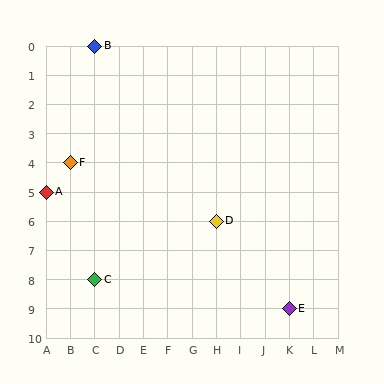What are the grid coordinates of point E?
Point E is at grid coordinates (K, 9).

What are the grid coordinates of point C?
Point C is at grid coordinates (C, 8).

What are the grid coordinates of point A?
Point A is at grid coordinates (A, 5).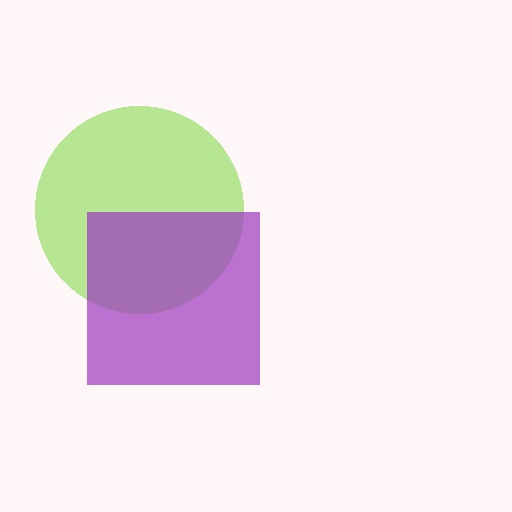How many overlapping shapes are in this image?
There are 2 overlapping shapes in the image.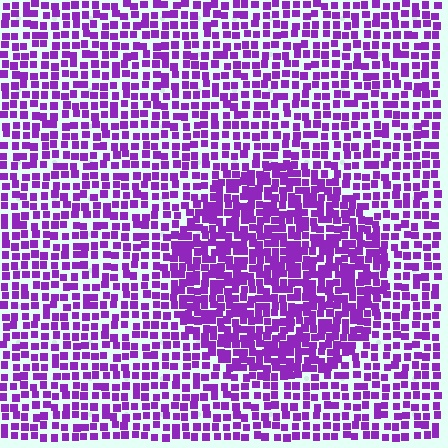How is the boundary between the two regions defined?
The boundary is defined by a change in element density (approximately 1.7x ratio). All elements are the same color, size, and shape.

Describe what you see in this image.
The image contains small purple elements arranged at two different densities. A circle-shaped region is visible where the elements are more densely packed than the surrounding area.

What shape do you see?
I see a circle.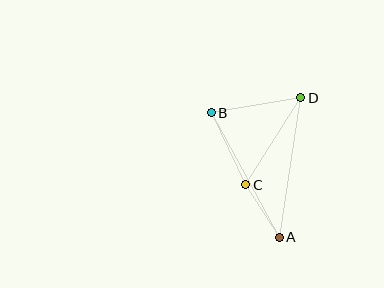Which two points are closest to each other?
Points A and C are closest to each other.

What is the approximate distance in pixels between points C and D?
The distance between C and D is approximately 103 pixels.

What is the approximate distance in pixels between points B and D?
The distance between B and D is approximately 90 pixels.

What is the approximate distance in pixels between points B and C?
The distance between B and C is approximately 80 pixels.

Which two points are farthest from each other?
Points A and B are farthest from each other.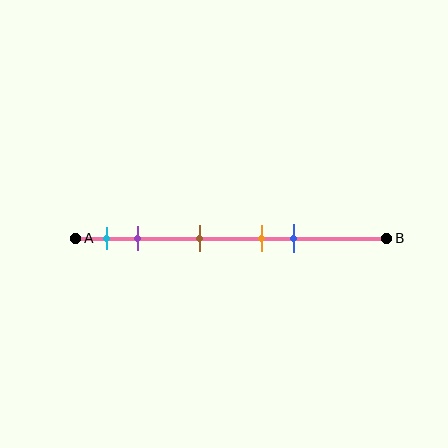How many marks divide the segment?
There are 5 marks dividing the segment.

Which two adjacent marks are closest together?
The orange and blue marks are the closest adjacent pair.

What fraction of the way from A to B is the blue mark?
The blue mark is approximately 70% (0.7) of the way from A to B.